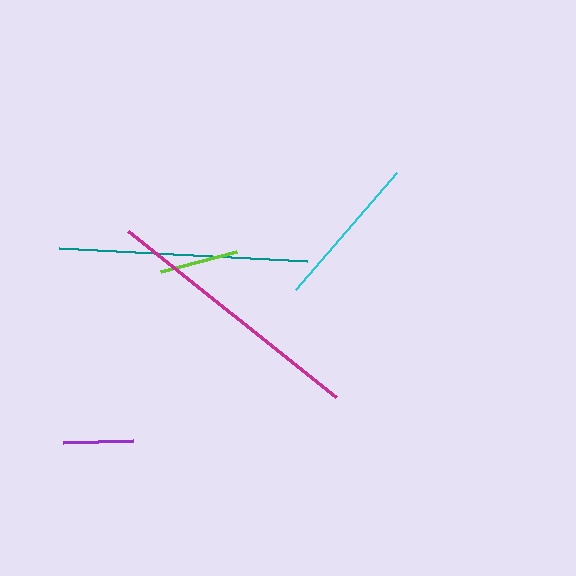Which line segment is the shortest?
The purple line is the shortest at approximately 71 pixels.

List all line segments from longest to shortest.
From longest to shortest: magenta, teal, cyan, lime, purple.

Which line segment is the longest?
The magenta line is the longest at approximately 266 pixels.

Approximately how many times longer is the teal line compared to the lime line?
The teal line is approximately 3.1 times the length of the lime line.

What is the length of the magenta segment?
The magenta segment is approximately 266 pixels long.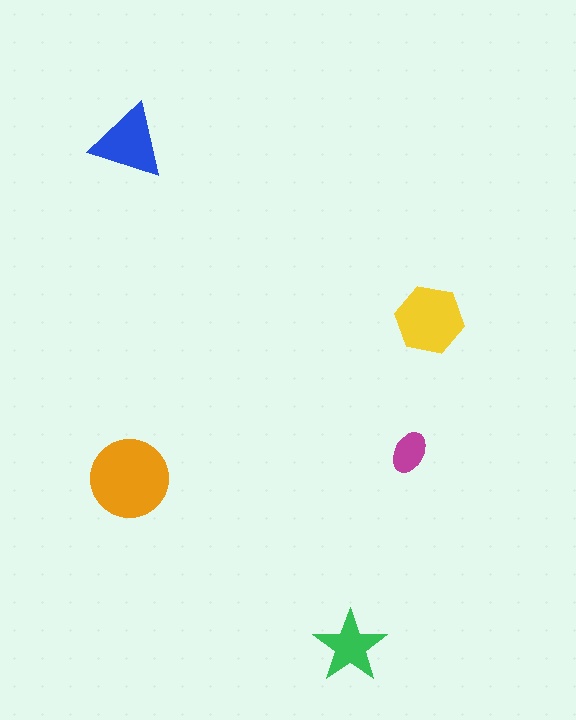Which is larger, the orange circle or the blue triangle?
The orange circle.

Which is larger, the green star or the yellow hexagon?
The yellow hexagon.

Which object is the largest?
The orange circle.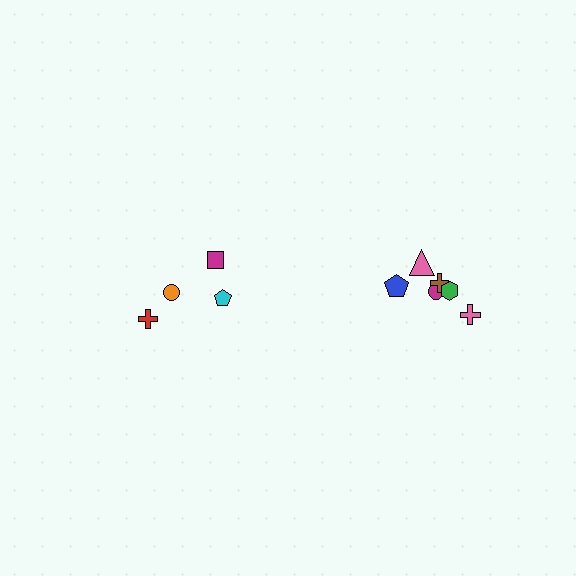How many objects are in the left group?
There are 4 objects.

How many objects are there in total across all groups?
There are 10 objects.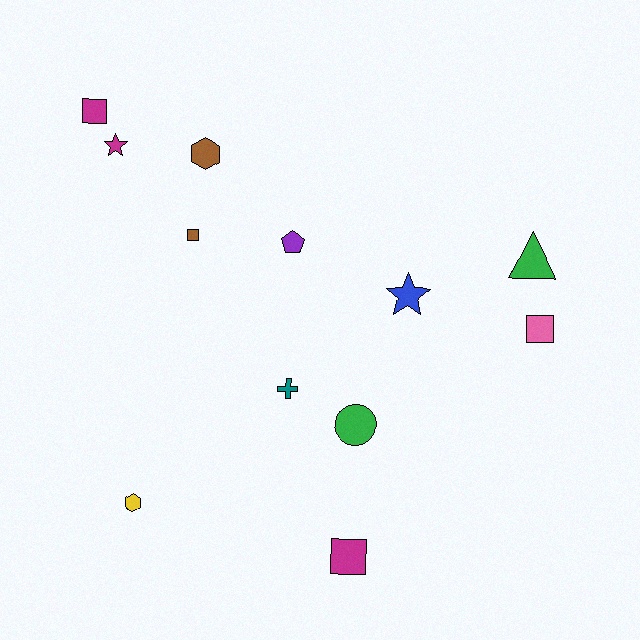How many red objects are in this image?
There are no red objects.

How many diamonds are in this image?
There are no diamonds.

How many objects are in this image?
There are 12 objects.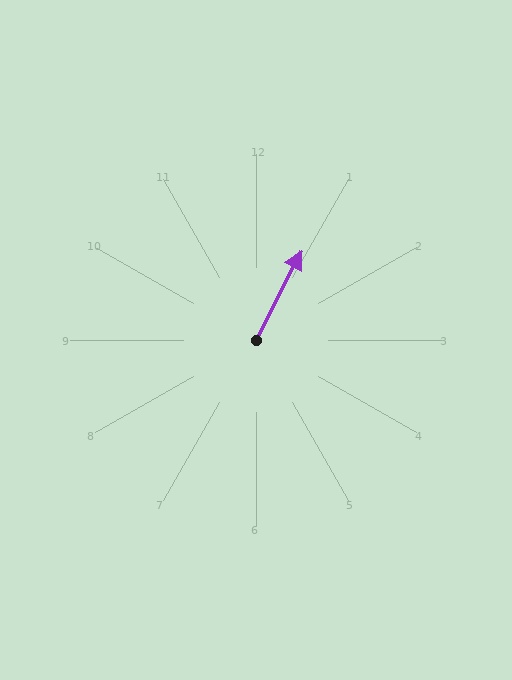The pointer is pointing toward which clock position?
Roughly 1 o'clock.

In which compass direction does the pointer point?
Northeast.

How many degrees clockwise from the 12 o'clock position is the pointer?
Approximately 27 degrees.